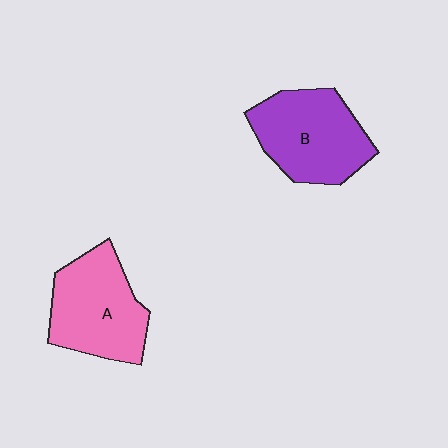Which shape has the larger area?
Shape B (purple).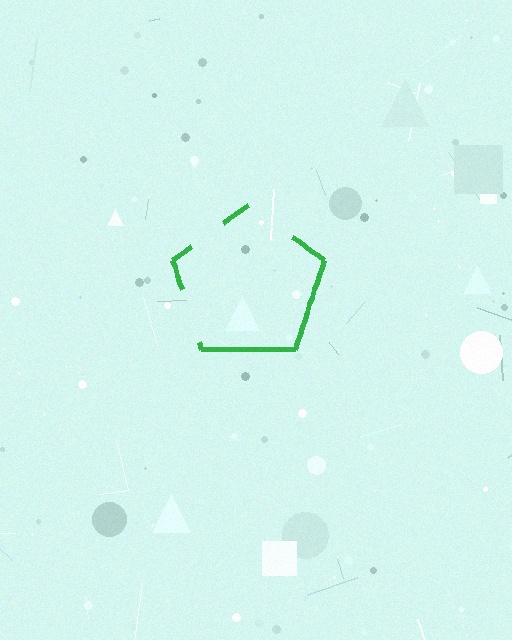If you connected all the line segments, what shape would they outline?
They would outline a pentagon.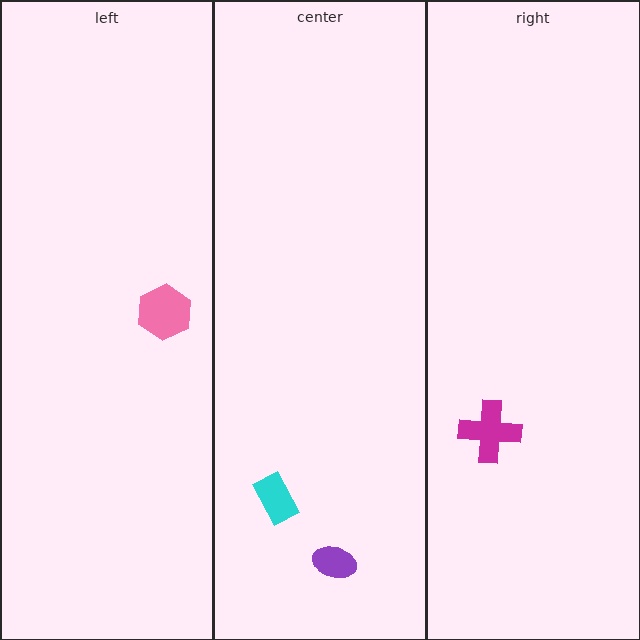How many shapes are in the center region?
2.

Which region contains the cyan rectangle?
The center region.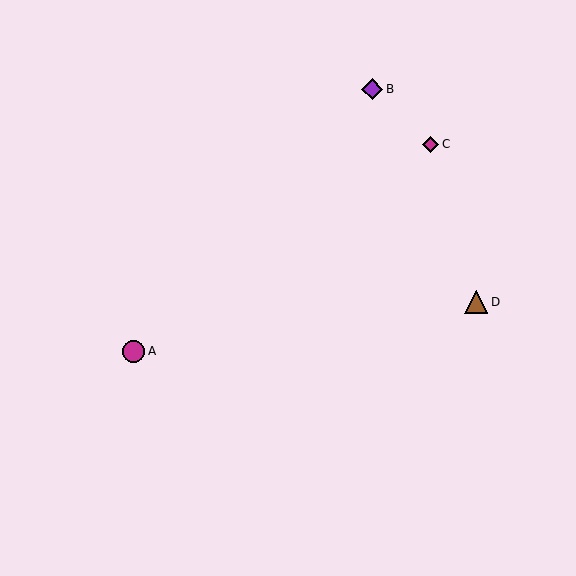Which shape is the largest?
The brown triangle (labeled D) is the largest.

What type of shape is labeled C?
Shape C is a magenta diamond.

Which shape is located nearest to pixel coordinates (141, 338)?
The magenta circle (labeled A) at (133, 351) is nearest to that location.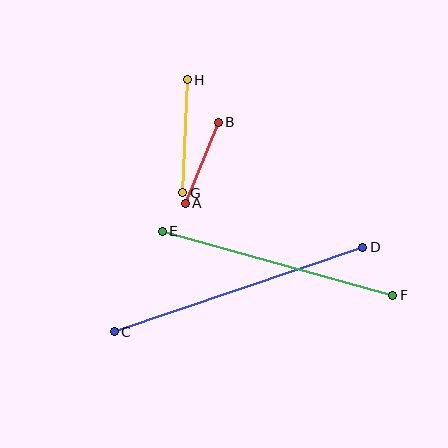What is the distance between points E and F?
The distance is approximately 239 pixels.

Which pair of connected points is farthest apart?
Points C and D are farthest apart.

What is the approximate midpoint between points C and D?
The midpoint is at approximately (238, 290) pixels.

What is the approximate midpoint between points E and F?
The midpoint is at approximately (277, 263) pixels.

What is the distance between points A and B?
The distance is approximately 87 pixels.